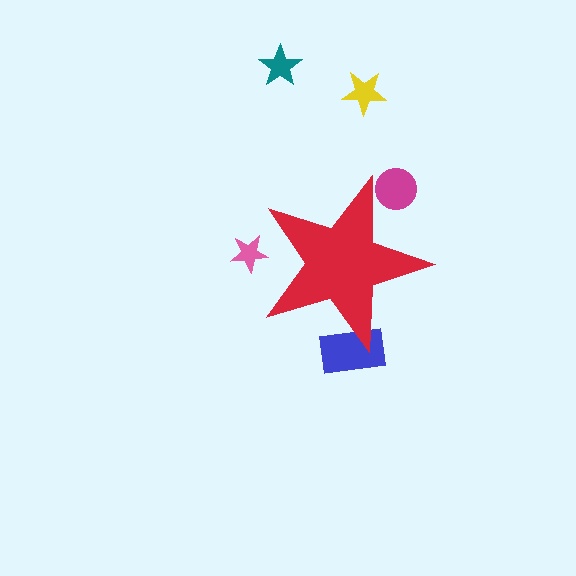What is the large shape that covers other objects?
A red star.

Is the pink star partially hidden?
Yes, the pink star is partially hidden behind the red star.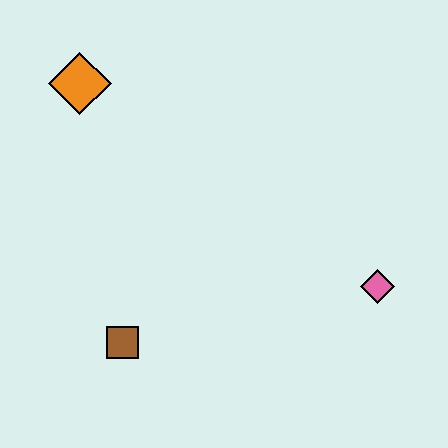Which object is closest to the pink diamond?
The brown square is closest to the pink diamond.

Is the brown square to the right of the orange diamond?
Yes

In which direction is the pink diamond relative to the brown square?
The pink diamond is to the right of the brown square.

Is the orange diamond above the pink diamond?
Yes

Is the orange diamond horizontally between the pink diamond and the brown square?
No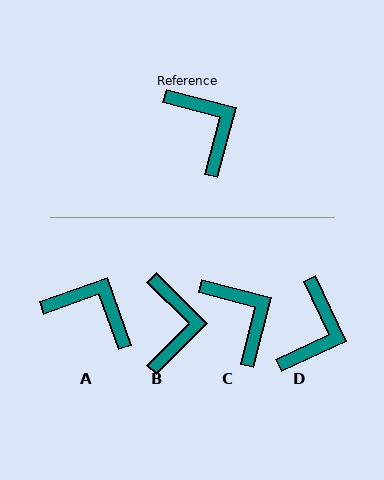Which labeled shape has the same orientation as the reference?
C.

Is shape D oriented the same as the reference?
No, it is off by about 50 degrees.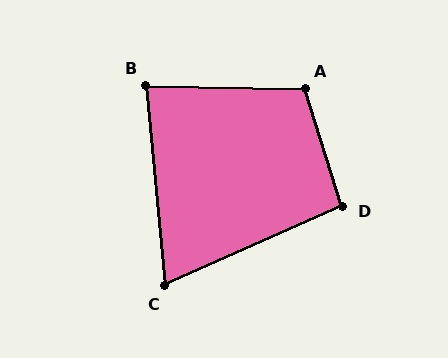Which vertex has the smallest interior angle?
C, at approximately 72 degrees.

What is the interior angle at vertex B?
Approximately 84 degrees (acute).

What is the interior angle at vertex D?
Approximately 96 degrees (obtuse).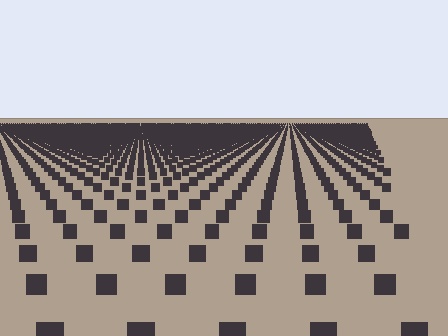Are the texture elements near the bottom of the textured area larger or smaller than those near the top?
Larger. Near the bottom, elements are closer to the viewer and appear at a bigger on-screen size.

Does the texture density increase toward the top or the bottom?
Density increases toward the top.